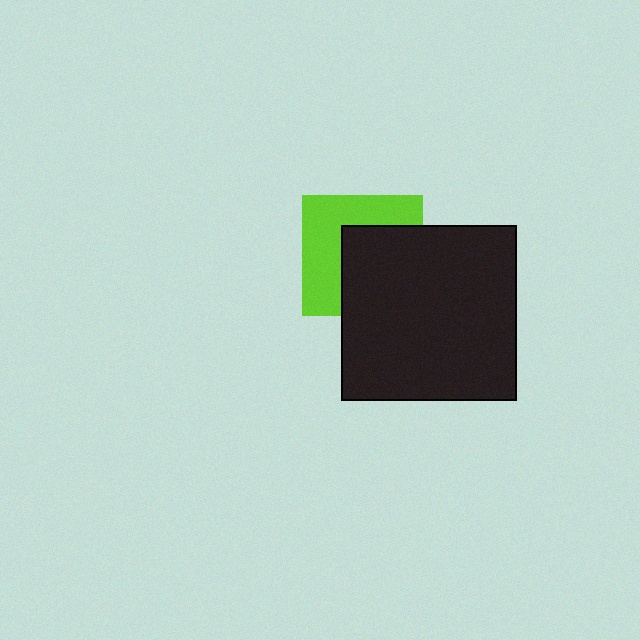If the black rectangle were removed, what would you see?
You would see the complete lime square.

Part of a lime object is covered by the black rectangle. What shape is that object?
It is a square.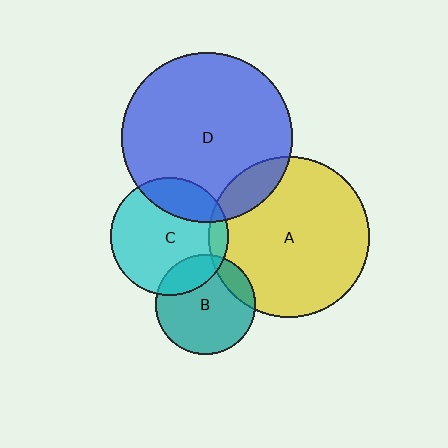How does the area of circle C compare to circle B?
Approximately 1.4 times.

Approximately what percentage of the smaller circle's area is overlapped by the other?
Approximately 15%.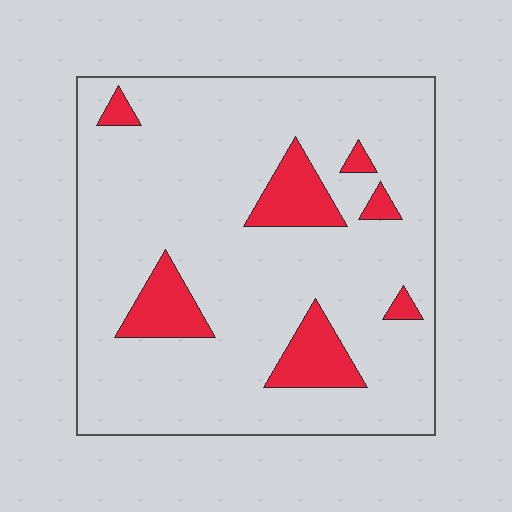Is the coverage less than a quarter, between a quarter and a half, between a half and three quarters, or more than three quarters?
Less than a quarter.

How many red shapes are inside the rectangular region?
7.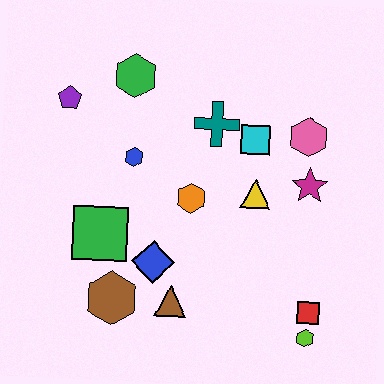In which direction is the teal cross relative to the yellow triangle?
The teal cross is above the yellow triangle.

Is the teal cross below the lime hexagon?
No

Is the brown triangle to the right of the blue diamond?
Yes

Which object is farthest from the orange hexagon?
The lime hexagon is farthest from the orange hexagon.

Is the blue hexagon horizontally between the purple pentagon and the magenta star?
Yes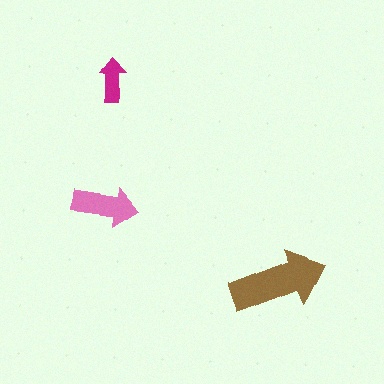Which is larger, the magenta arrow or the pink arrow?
The pink one.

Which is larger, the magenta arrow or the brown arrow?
The brown one.